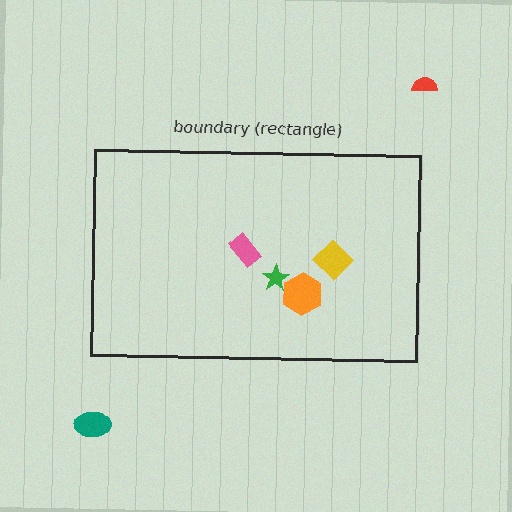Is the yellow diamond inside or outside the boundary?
Inside.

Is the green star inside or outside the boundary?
Inside.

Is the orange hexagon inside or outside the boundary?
Inside.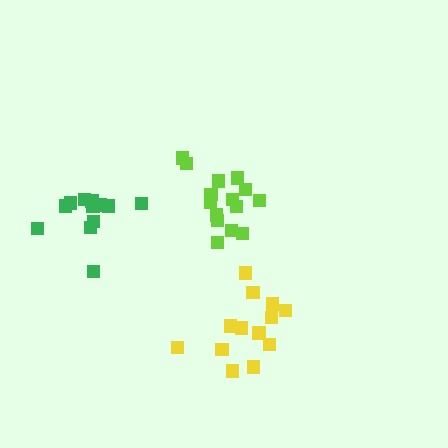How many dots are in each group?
Group 1: 12 dots, Group 2: 13 dots, Group 3: 15 dots (40 total).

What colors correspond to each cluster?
The clusters are colored: green, yellow, lime.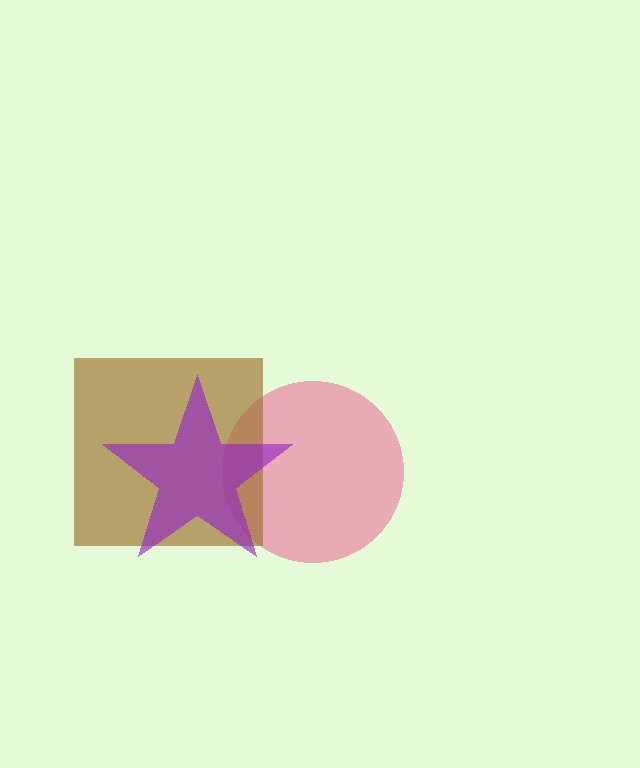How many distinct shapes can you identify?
There are 3 distinct shapes: a pink circle, a brown square, a purple star.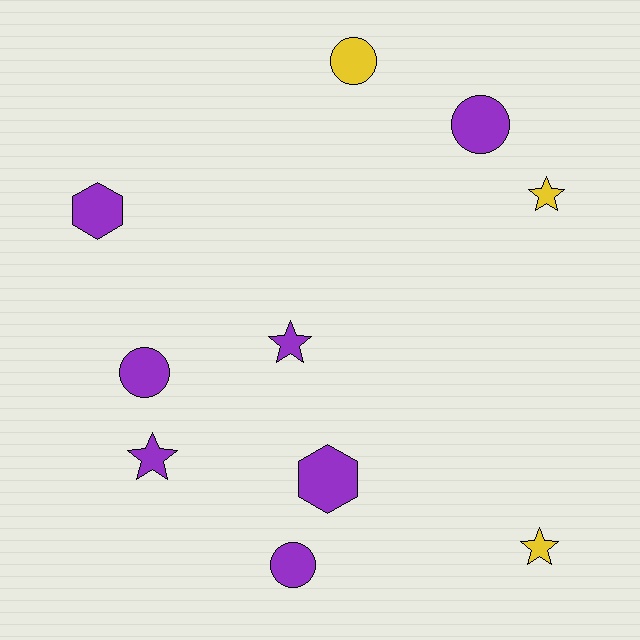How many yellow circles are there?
There is 1 yellow circle.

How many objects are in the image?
There are 10 objects.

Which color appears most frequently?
Purple, with 7 objects.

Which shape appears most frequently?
Star, with 4 objects.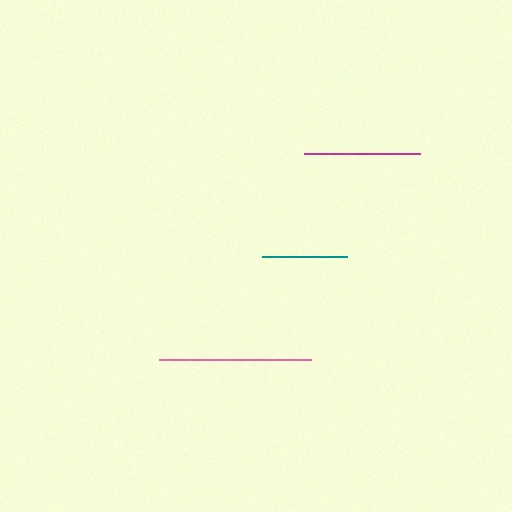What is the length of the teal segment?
The teal segment is approximately 84 pixels long.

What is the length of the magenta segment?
The magenta segment is approximately 117 pixels long.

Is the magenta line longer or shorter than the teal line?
The magenta line is longer than the teal line.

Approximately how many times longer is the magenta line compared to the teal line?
The magenta line is approximately 1.4 times the length of the teal line.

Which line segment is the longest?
The pink line is the longest at approximately 152 pixels.